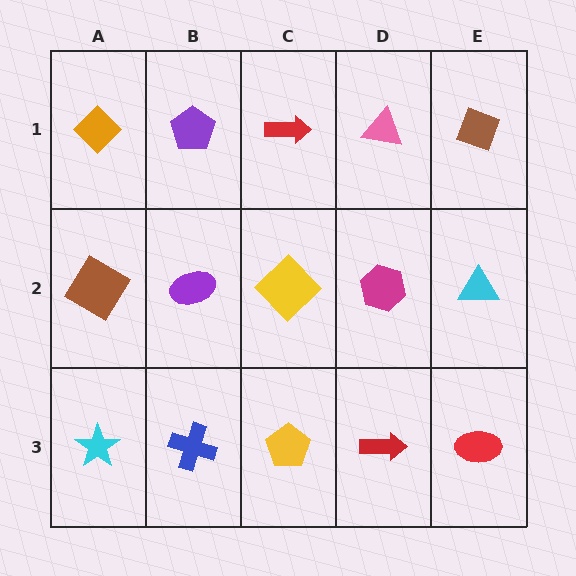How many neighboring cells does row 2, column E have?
3.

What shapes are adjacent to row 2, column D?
A pink triangle (row 1, column D), a red arrow (row 3, column D), a yellow diamond (row 2, column C), a cyan triangle (row 2, column E).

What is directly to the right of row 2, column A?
A purple ellipse.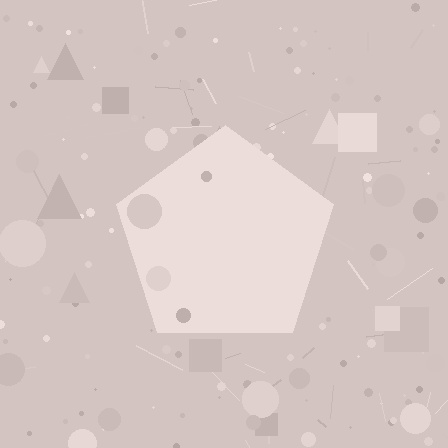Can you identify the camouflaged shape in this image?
The camouflaged shape is a pentagon.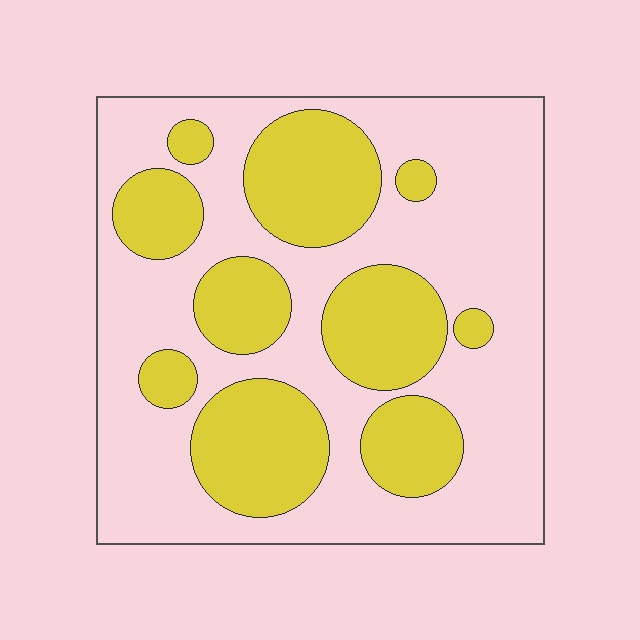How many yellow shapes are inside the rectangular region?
10.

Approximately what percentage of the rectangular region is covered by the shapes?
Approximately 35%.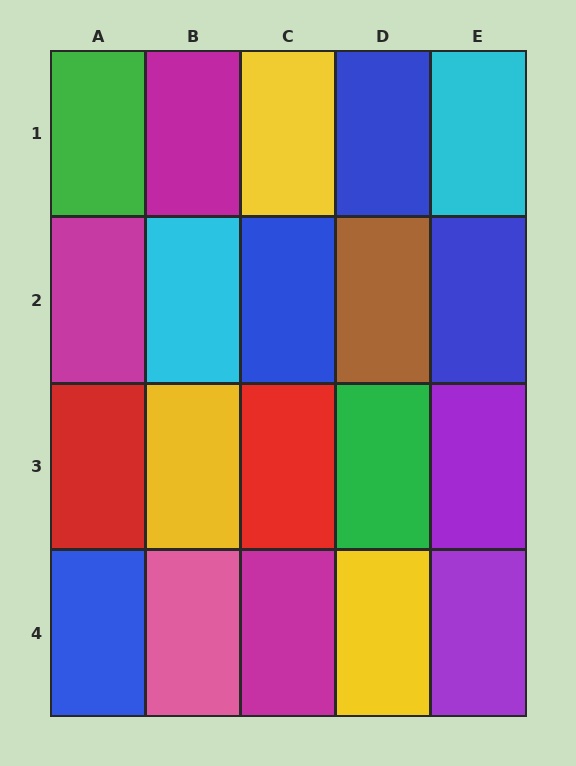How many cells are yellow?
3 cells are yellow.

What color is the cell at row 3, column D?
Green.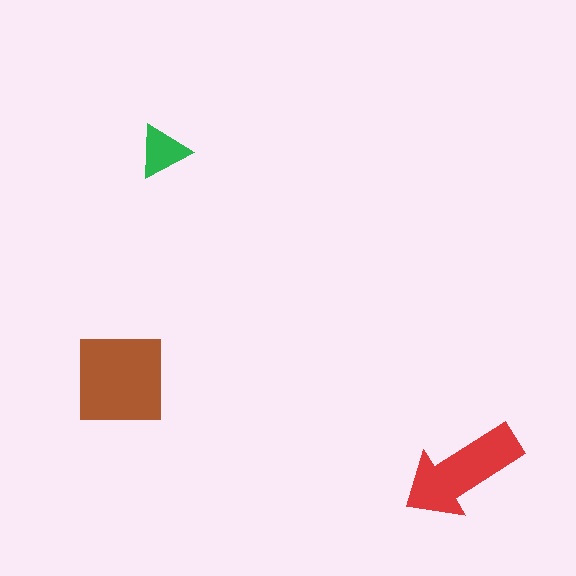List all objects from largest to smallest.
The brown square, the red arrow, the green triangle.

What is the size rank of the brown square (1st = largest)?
1st.